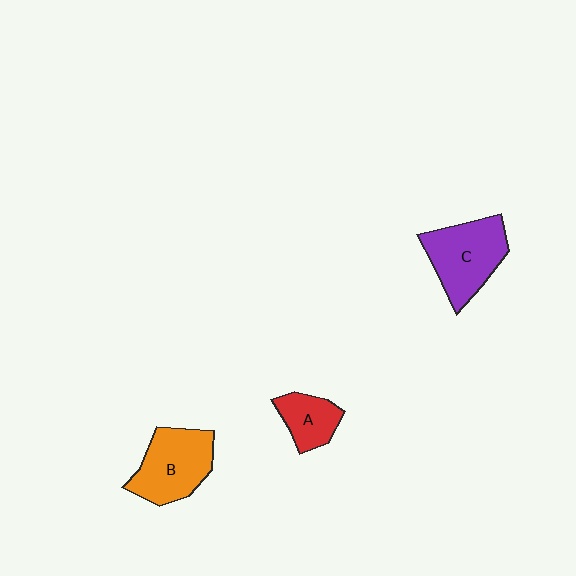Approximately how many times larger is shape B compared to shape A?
Approximately 1.8 times.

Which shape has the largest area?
Shape C (purple).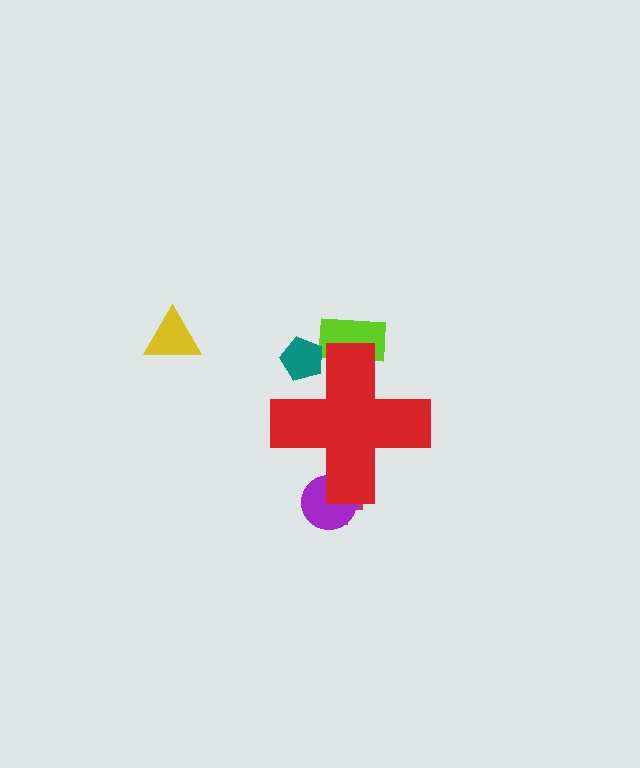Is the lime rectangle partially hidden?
Yes, the lime rectangle is partially hidden behind the red cross.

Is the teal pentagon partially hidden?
Yes, the teal pentagon is partially hidden behind the red cross.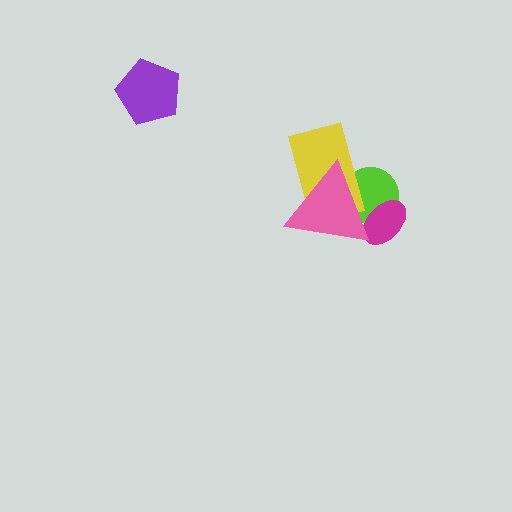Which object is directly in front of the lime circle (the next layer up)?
The magenta ellipse is directly in front of the lime circle.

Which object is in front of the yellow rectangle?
The pink triangle is in front of the yellow rectangle.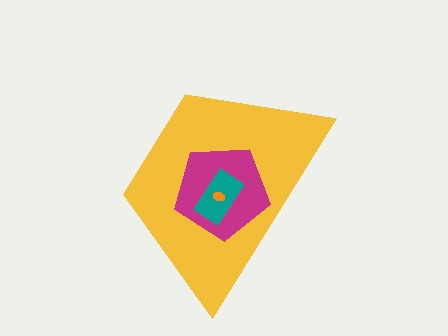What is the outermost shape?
The yellow trapezoid.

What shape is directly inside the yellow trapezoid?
The magenta pentagon.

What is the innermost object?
The orange ellipse.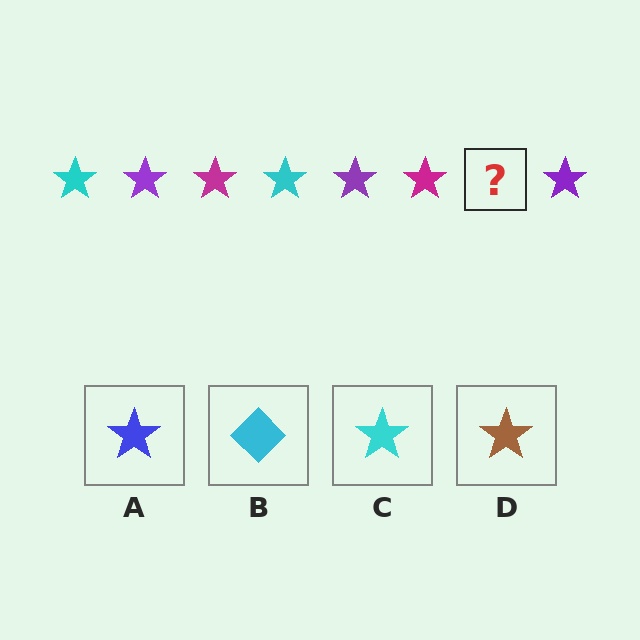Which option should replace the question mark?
Option C.